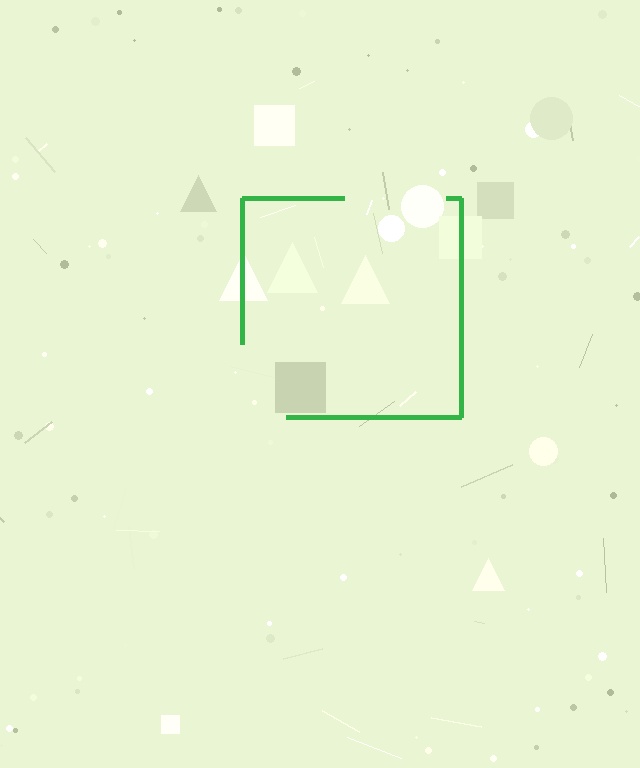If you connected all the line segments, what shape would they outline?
They would outline a square.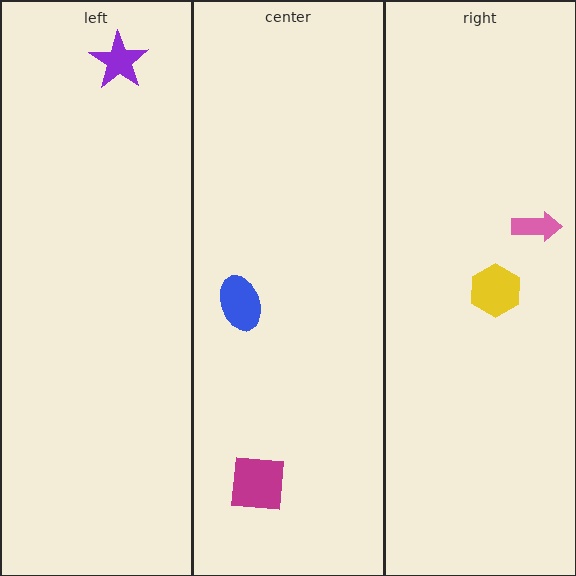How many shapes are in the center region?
2.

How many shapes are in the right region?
2.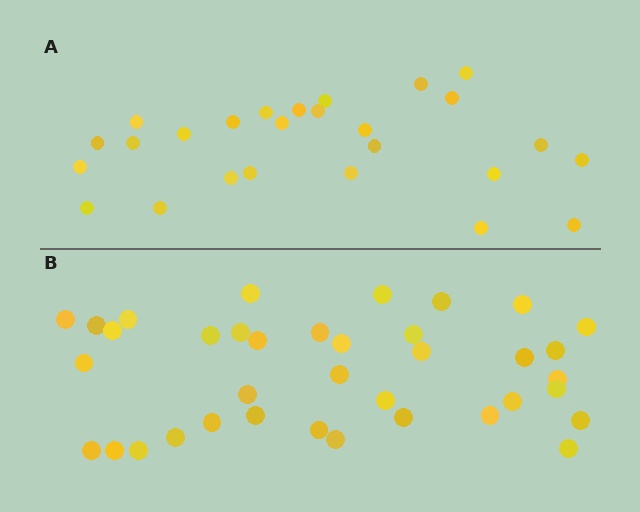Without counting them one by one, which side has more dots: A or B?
Region B (the bottom region) has more dots.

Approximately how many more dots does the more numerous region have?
Region B has roughly 12 or so more dots than region A.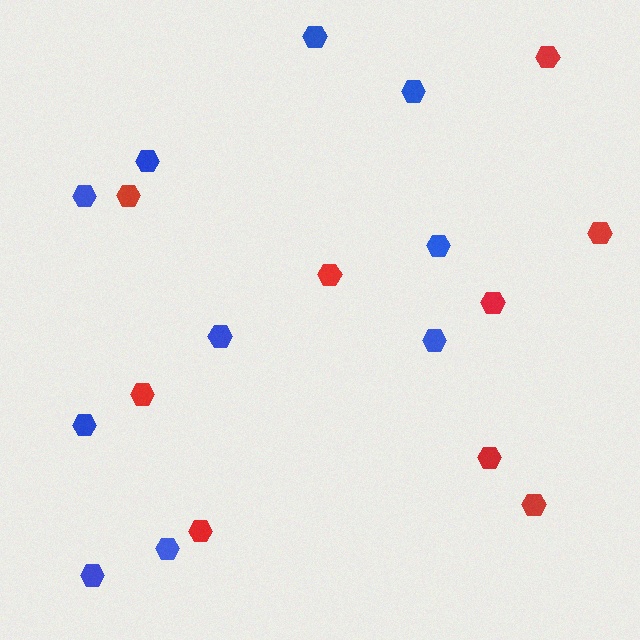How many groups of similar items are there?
There are 2 groups: one group of red hexagons (9) and one group of blue hexagons (10).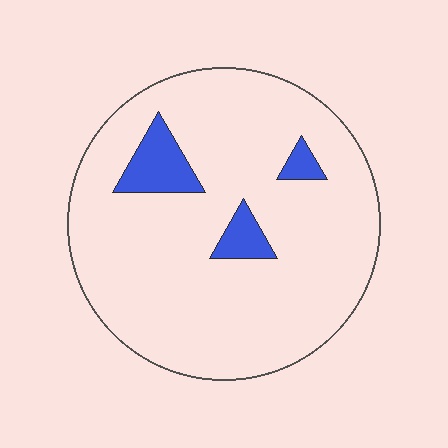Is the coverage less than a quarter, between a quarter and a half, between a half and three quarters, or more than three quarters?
Less than a quarter.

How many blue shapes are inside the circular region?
3.